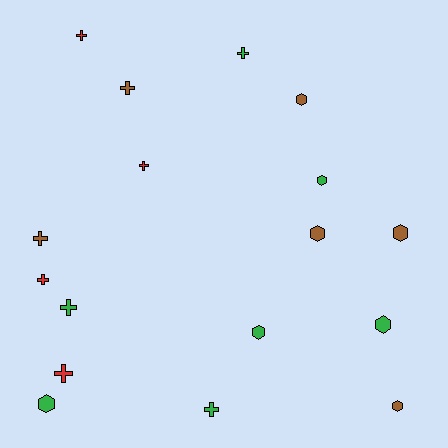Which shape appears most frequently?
Cross, with 9 objects.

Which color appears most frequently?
Green, with 7 objects.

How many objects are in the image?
There are 17 objects.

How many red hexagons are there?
There are no red hexagons.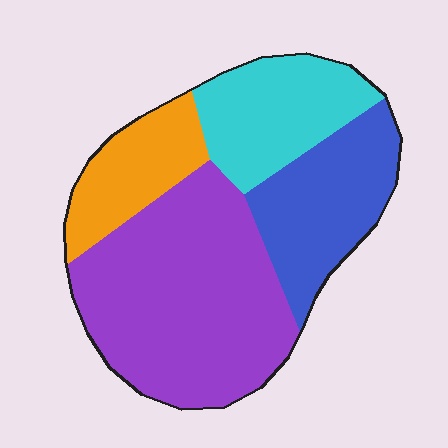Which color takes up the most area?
Purple, at roughly 45%.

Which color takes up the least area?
Orange, at roughly 15%.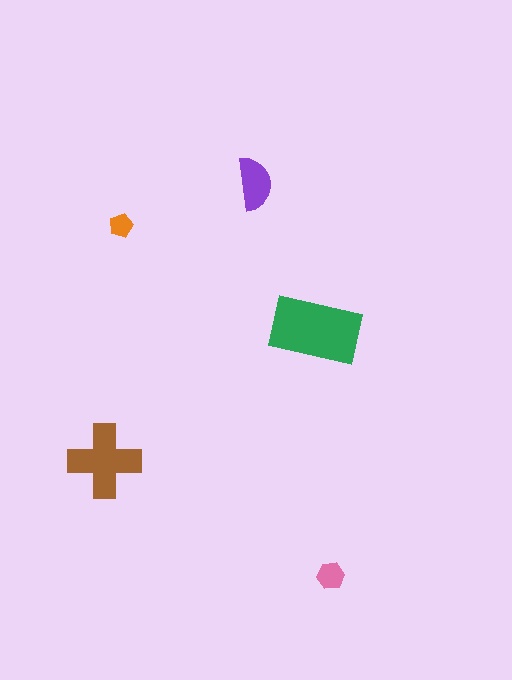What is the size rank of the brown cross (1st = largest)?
2nd.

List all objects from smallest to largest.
The orange pentagon, the pink hexagon, the purple semicircle, the brown cross, the green rectangle.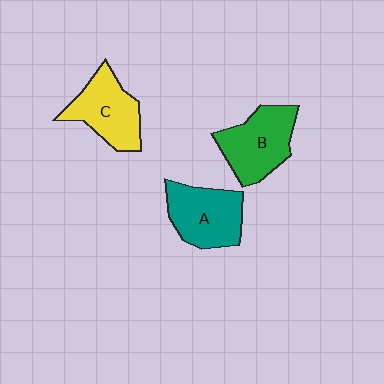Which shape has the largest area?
Shape B (green).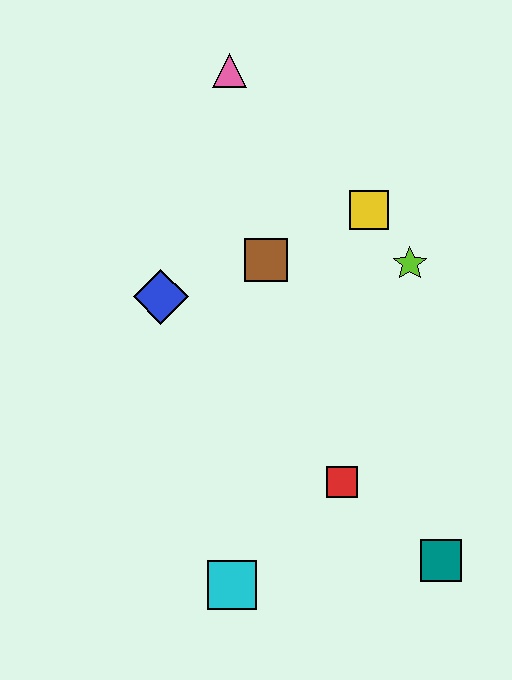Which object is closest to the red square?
The teal square is closest to the red square.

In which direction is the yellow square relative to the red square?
The yellow square is above the red square.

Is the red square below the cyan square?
No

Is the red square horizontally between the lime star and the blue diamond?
Yes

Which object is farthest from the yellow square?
The cyan square is farthest from the yellow square.